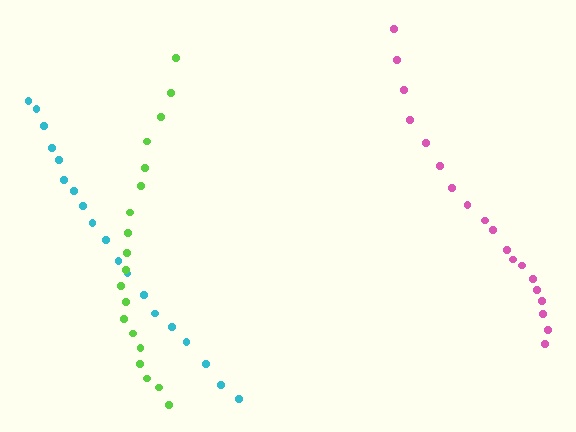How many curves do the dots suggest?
There are 3 distinct paths.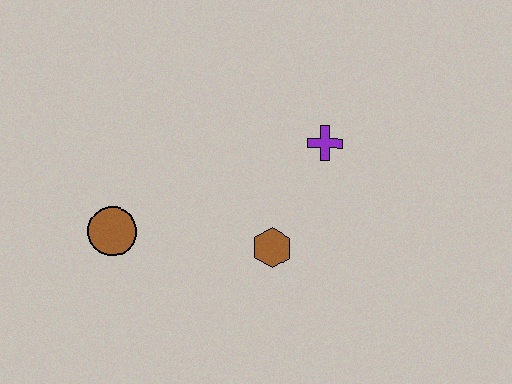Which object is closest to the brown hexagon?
The purple cross is closest to the brown hexagon.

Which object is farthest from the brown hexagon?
The brown circle is farthest from the brown hexagon.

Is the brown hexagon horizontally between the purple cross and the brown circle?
Yes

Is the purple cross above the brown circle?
Yes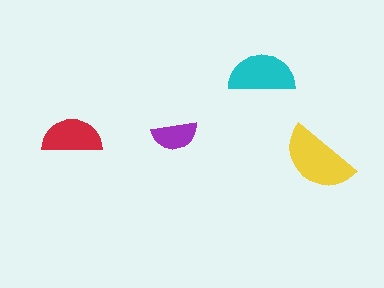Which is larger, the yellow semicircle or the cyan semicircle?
The yellow one.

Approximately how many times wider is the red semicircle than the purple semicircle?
About 1.5 times wider.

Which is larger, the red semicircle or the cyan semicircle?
The cyan one.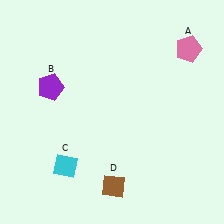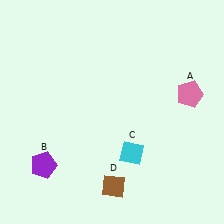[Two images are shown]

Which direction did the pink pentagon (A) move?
The pink pentagon (A) moved down.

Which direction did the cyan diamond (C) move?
The cyan diamond (C) moved right.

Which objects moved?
The objects that moved are: the pink pentagon (A), the purple pentagon (B), the cyan diamond (C).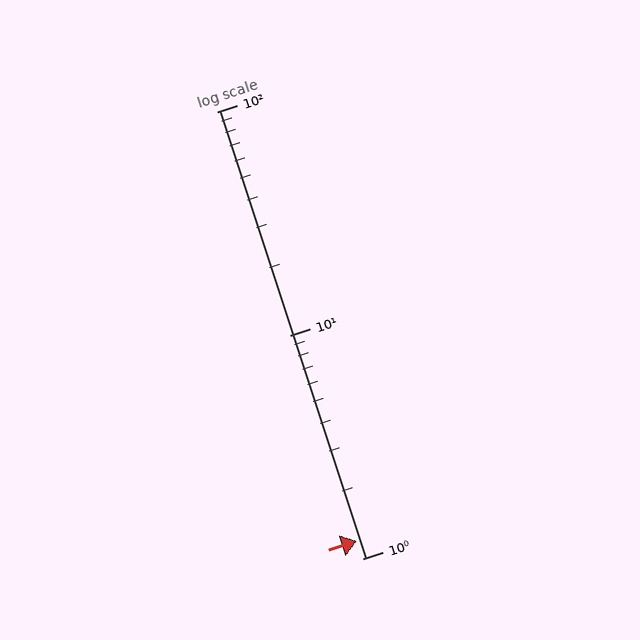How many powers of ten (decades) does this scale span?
The scale spans 2 decades, from 1 to 100.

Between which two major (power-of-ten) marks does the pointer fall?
The pointer is between 1 and 10.